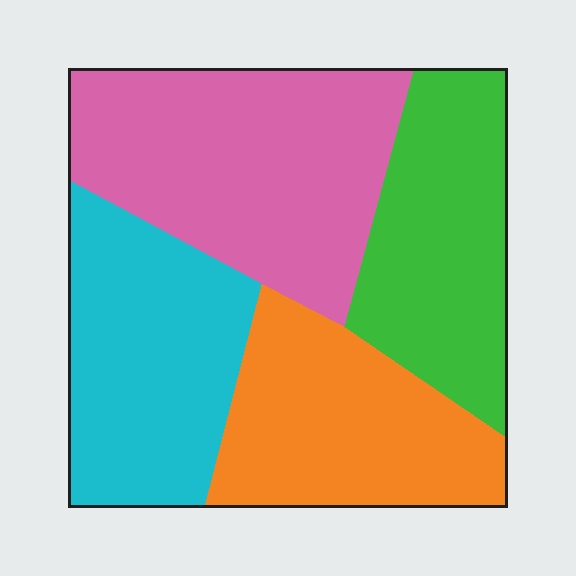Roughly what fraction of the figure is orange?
Orange takes up between a sixth and a third of the figure.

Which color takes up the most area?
Pink, at roughly 30%.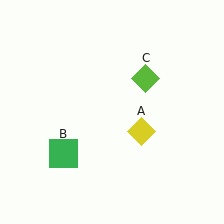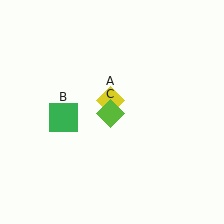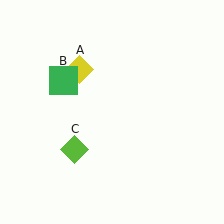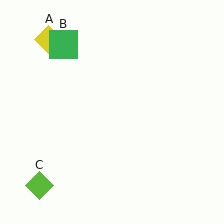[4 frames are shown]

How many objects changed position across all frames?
3 objects changed position: yellow diamond (object A), green square (object B), lime diamond (object C).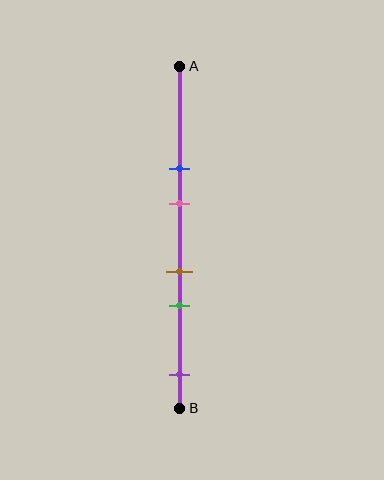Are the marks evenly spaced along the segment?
No, the marks are not evenly spaced.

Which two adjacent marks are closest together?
The brown and green marks are the closest adjacent pair.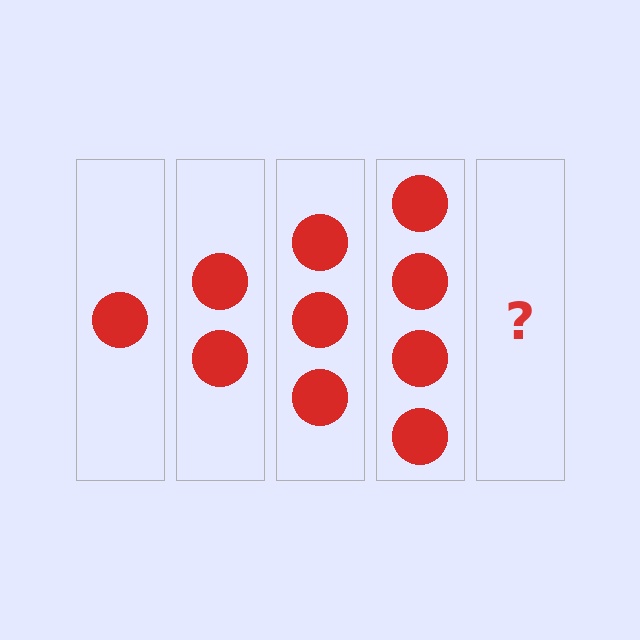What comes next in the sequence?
The next element should be 5 circles.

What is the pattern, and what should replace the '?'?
The pattern is that each step adds one more circle. The '?' should be 5 circles.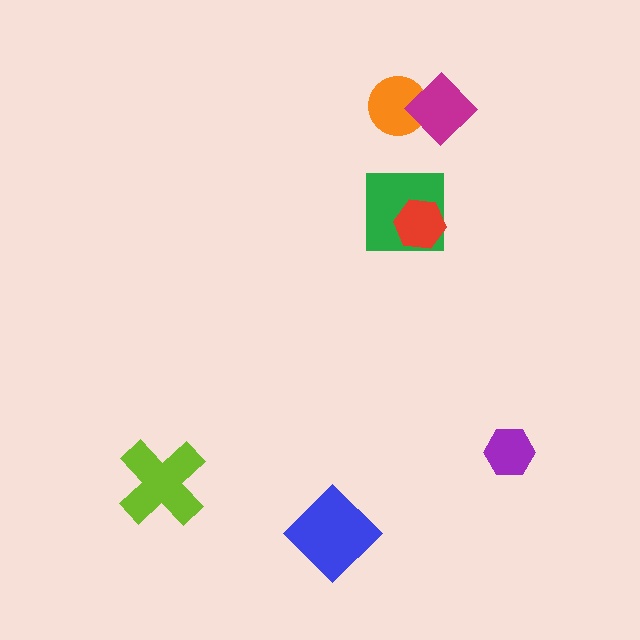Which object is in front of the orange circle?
The magenta diamond is in front of the orange circle.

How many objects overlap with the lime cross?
0 objects overlap with the lime cross.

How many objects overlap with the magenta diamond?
1 object overlaps with the magenta diamond.